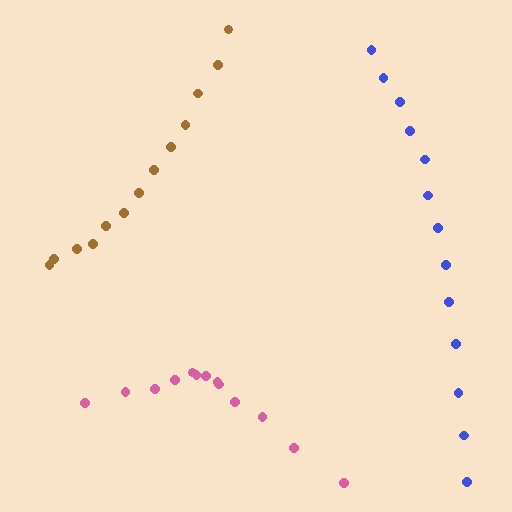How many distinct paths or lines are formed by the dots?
There are 3 distinct paths.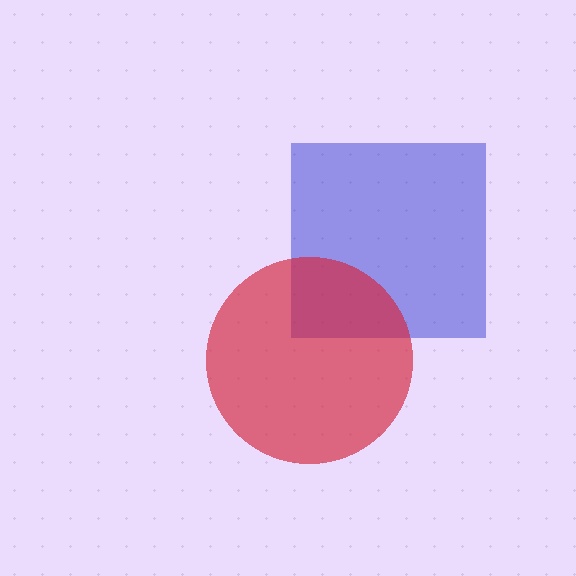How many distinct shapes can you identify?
There are 2 distinct shapes: a blue square, a red circle.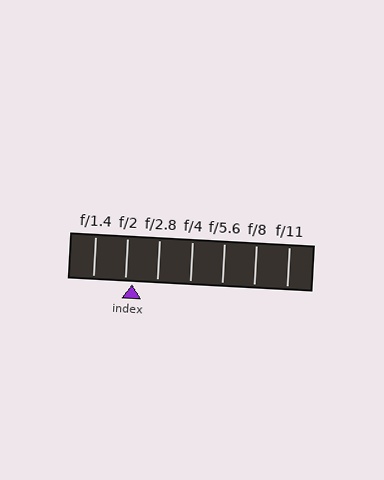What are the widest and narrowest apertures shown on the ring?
The widest aperture shown is f/1.4 and the narrowest is f/11.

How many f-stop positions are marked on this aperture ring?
There are 7 f-stop positions marked.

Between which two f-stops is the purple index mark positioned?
The index mark is between f/2 and f/2.8.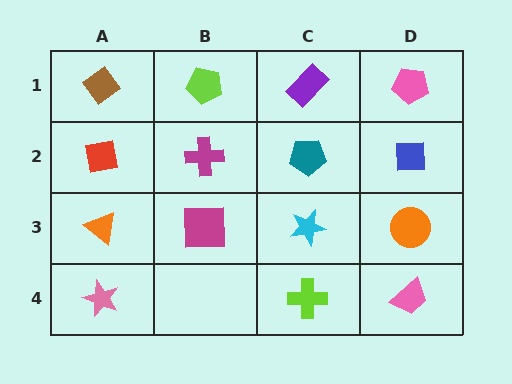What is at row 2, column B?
A magenta cross.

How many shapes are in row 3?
4 shapes.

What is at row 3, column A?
An orange triangle.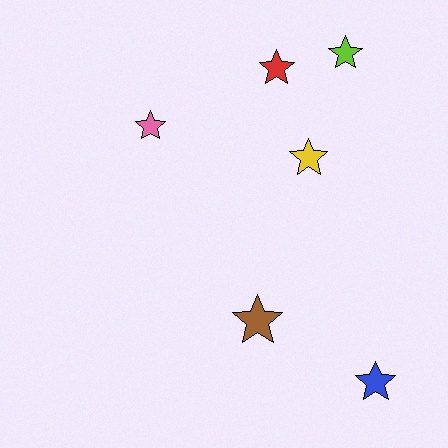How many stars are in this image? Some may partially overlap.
There are 6 stars.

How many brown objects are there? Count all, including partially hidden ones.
There is 1 brown object.